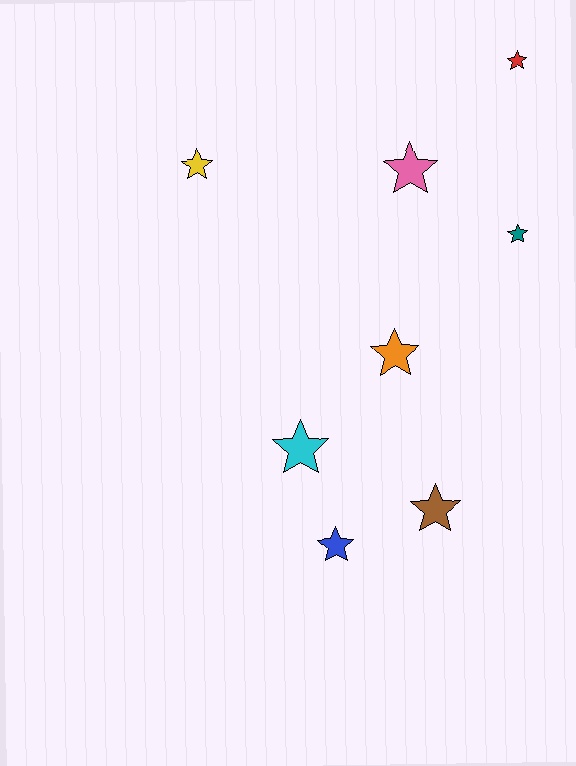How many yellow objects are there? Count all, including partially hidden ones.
There is 1 yellow object.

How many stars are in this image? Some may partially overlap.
There are 8 stars.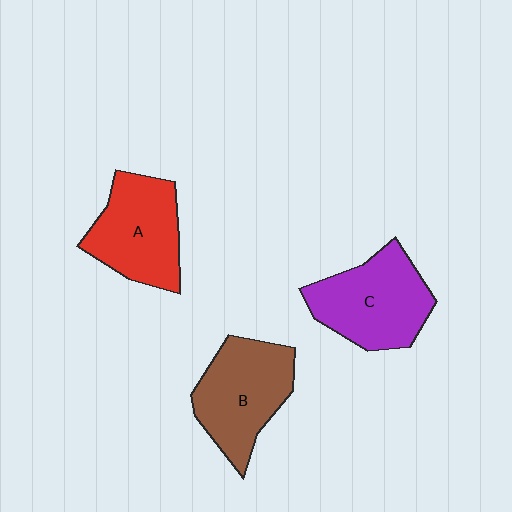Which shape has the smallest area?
Shape A (red).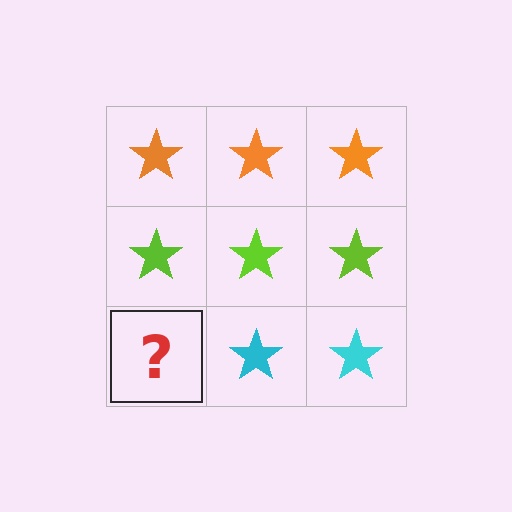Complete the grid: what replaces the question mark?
The question mark should be replaced with a cyan star.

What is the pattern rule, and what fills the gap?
The rule is that each row has a consistent color. The gap should be filled with a cyan star.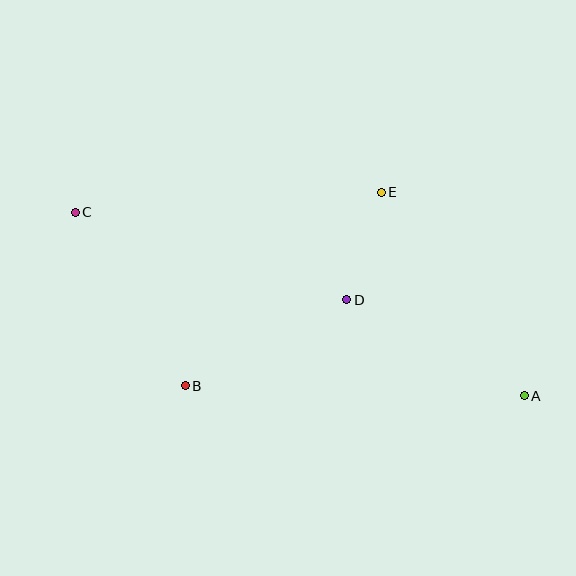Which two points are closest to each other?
Points D and E are closest to each other.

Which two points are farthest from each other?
Points A and C are farthest from each other.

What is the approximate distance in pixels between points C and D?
The distance between C and D is approximately 285 pixels.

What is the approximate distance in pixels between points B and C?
The distance between B and C is approximately 205 pixels.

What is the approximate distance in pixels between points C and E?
The distance between C and E is approximately 307 pixels.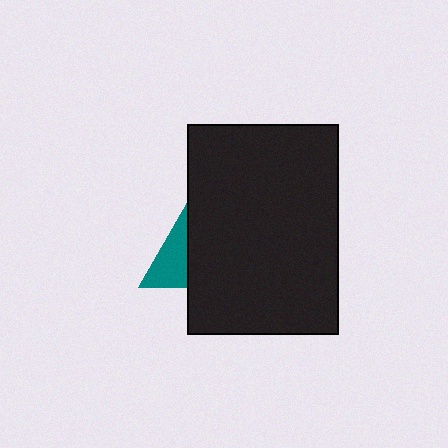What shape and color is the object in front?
The object in front is a black rectangle.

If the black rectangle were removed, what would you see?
You would see the complete teal triangle.